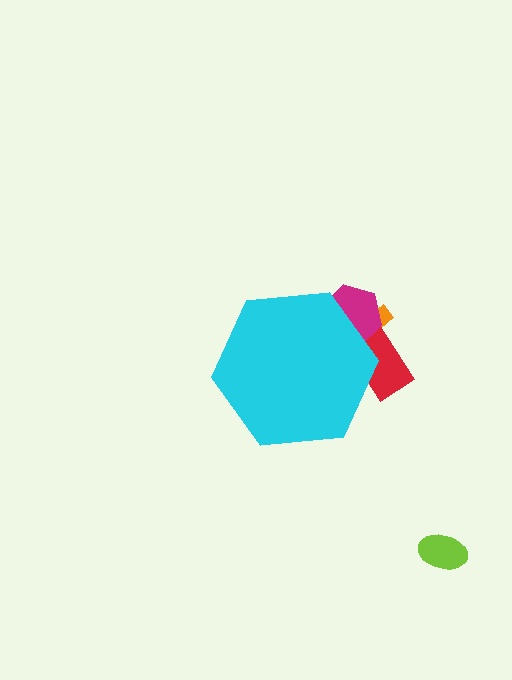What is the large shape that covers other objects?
A cyan hexagon.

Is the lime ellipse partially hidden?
No, the lime ellipse is fully visible.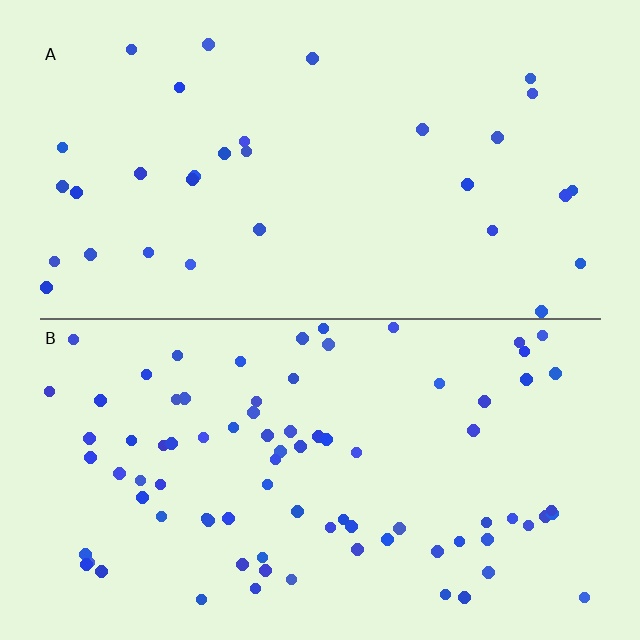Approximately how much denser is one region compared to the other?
Approximately 2.6× — region B over region A.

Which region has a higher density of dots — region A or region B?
B (the bottom).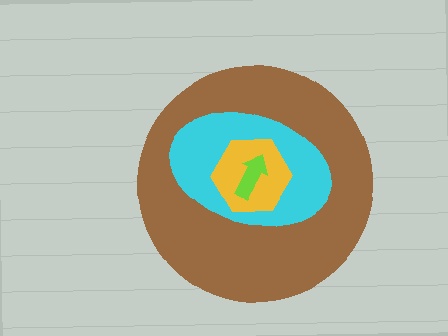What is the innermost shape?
The lime arrow.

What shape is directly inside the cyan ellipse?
The yellow hexagon.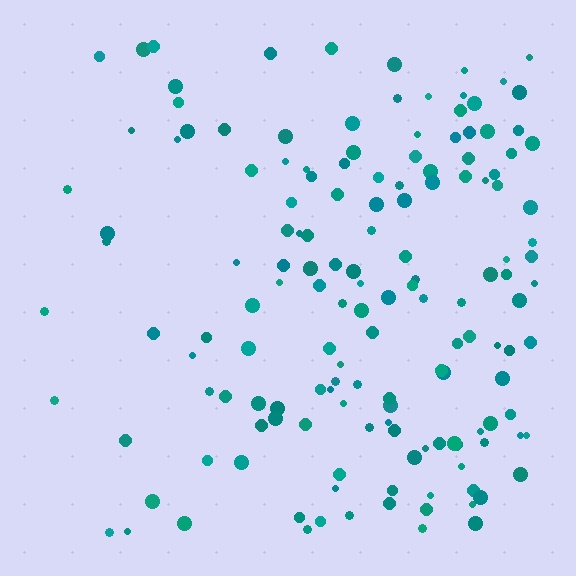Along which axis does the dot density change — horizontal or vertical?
Horizontal.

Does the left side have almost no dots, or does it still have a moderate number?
Still a moderate number, just noticeably fewer than the right.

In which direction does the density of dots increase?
From left to right, with the right side densest.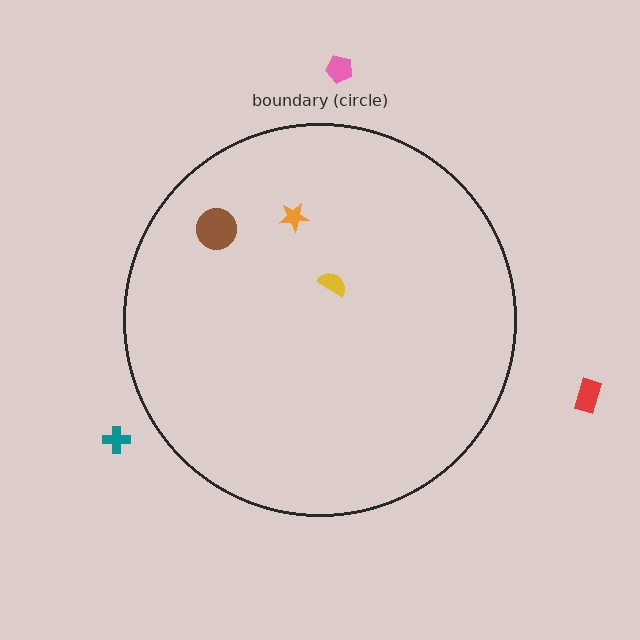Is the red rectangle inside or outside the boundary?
Outside.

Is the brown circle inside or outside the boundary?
Inside.